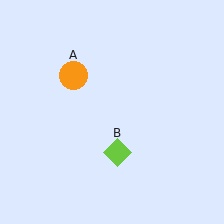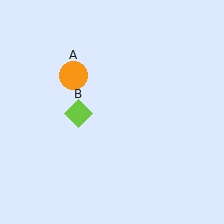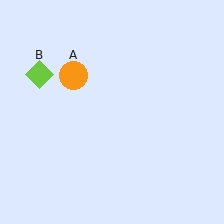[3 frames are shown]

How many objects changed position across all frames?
1 object changed position: lime diamond (object B).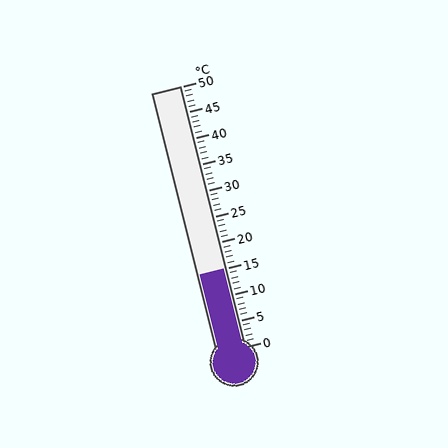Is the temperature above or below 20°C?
The temperature is below 20°C.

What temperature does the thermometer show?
The thermometer shows approximately 15°C.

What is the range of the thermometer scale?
The thermometer scale ranges from 0°C to 50°C.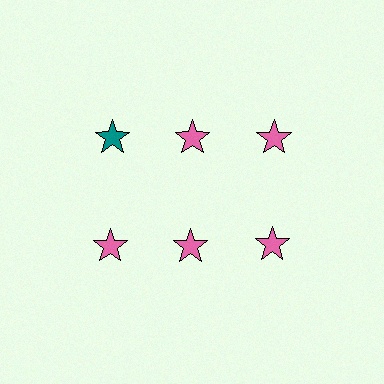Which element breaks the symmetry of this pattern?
The teal star in the top row, leftmost column breaks the symmetry. All other shapes are pink stars.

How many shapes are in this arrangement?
There are 6 shapes arranged in a grid pattern.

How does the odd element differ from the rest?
It has a different color: teal instead of pink.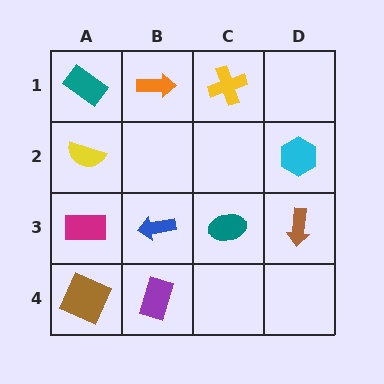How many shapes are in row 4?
2 shapes.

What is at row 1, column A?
A teal rectangle.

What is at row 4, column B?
A purple rectangle.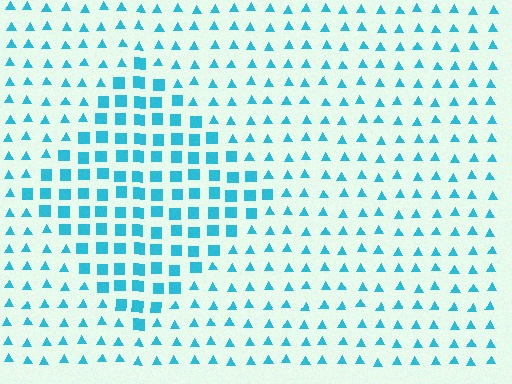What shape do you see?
I see a diamond.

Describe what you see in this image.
The image is filled with small cyan elements arranged in a uniform grid. A diamond-shaped region contains squares, while the surrounding area contains triangles. The boundary is defined purely by the change in element shape.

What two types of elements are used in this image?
The image uses squares inside the diamond region and triangles outside it.